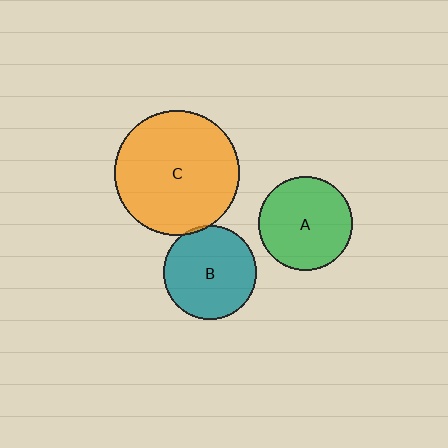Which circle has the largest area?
Circle C (orange).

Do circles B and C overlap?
Yes.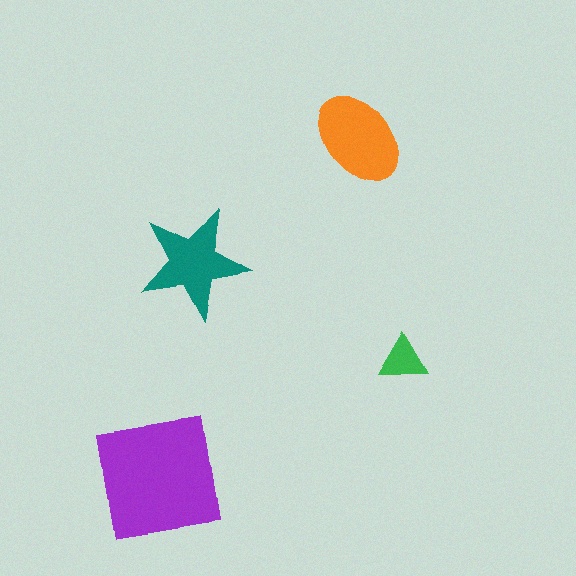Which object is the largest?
The purple square.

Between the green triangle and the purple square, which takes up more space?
The purple square.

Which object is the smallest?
The green triangle.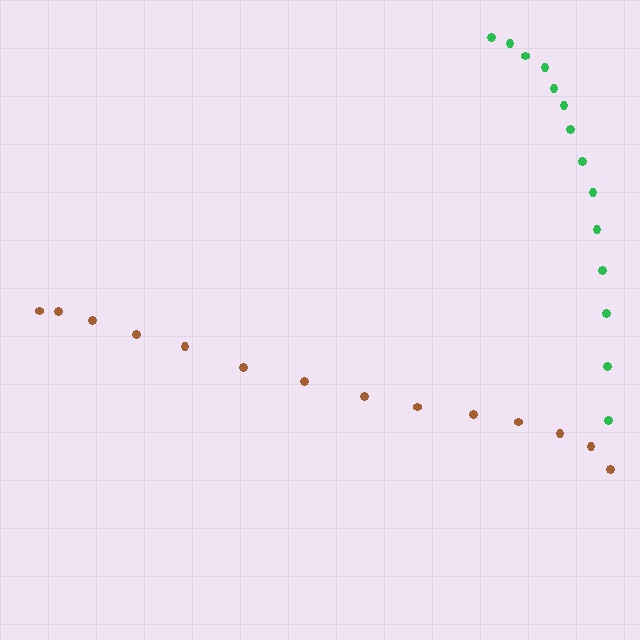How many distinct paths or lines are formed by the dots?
There are 2 distinct paths.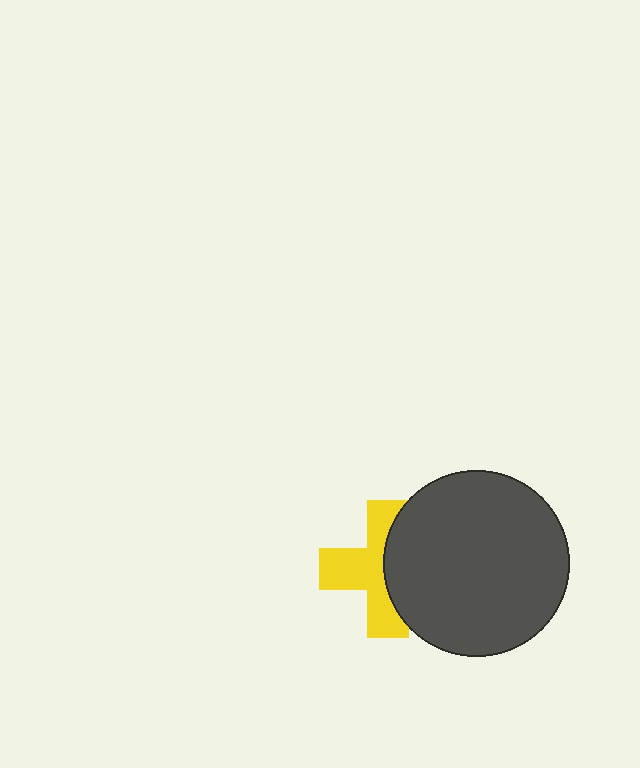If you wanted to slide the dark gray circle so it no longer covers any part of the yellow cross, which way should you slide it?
Slide it right — that is the most direct way to separate the two shapes.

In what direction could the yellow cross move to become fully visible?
The yellow cross could move left. That would shift it out from behind the dark gray circle entirely.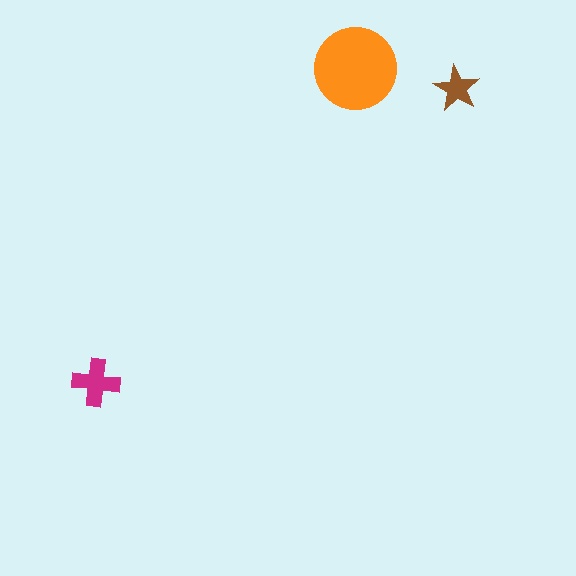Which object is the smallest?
The brown star.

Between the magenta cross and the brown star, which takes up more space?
The magenta cross.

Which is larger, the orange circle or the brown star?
The orange circle.